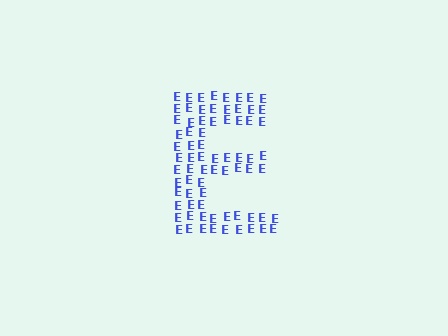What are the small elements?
The small elements are letter E's.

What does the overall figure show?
The overall figure shows the letter E.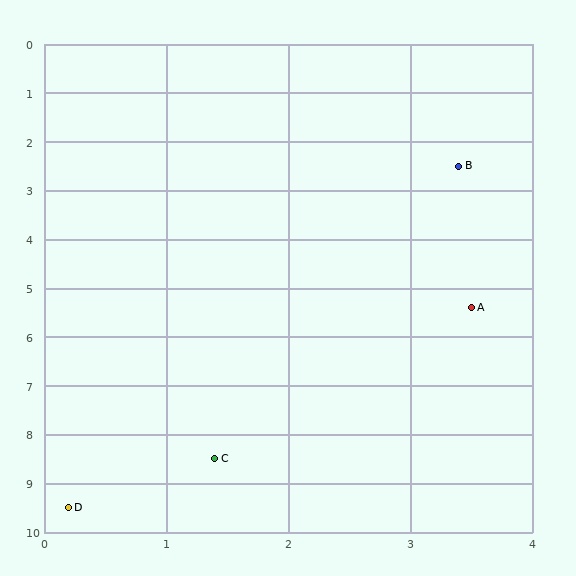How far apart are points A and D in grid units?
Points A and D are about 5.3 grid units apart.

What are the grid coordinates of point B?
Point B is at approximately (3.4, 2.5).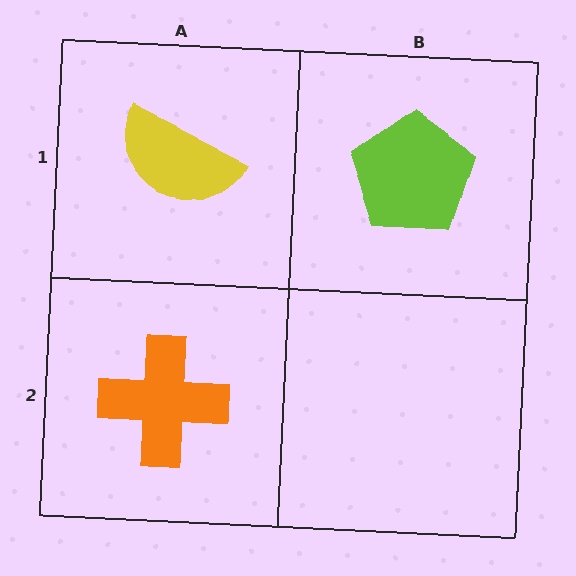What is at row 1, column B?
A lime pentagon.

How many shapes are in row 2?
1 shape.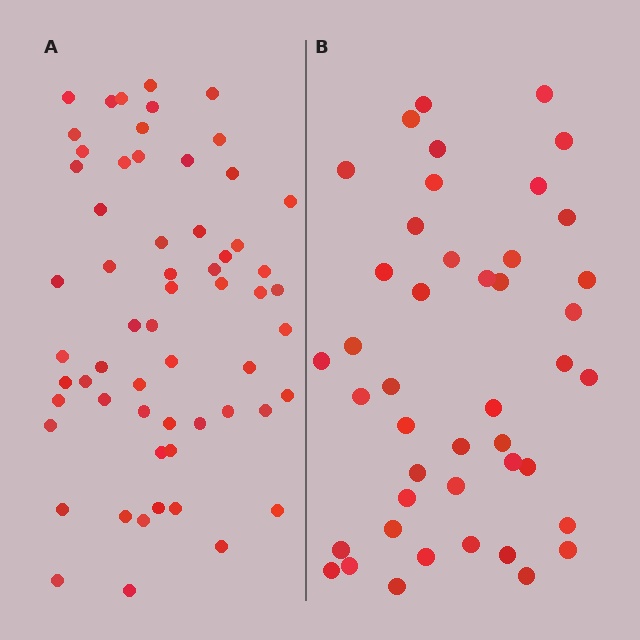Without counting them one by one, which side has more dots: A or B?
Region A (the left region) has more dots.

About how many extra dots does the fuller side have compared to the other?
Region A has approximately 15 more dots than region B.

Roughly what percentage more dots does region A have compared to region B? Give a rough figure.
About 35% more.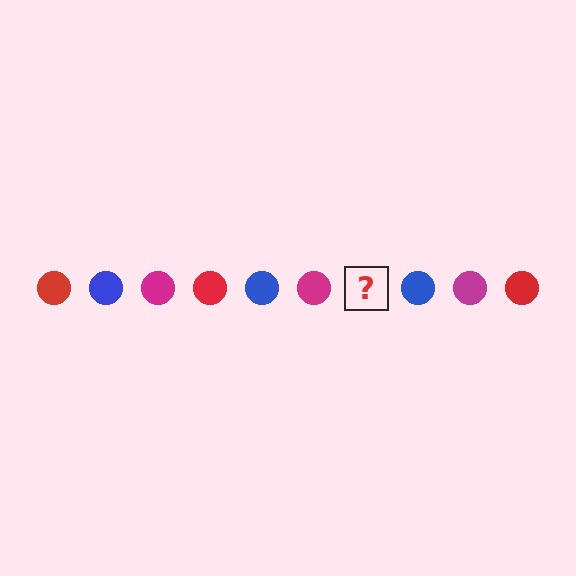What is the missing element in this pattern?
The missing element is a red circle.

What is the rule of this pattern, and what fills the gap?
The rule is that the pattern cycles through red, blue, magenta circles. The gap should be filled with a red circle.